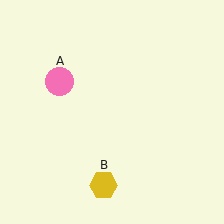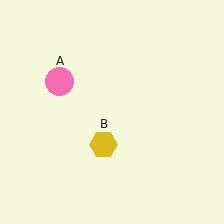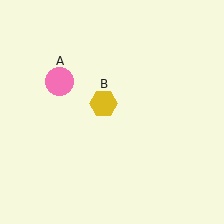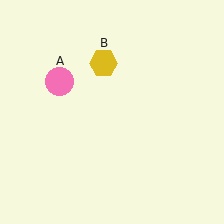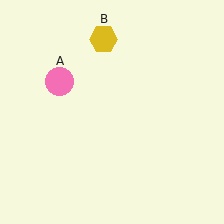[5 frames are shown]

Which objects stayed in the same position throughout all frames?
Pink circle (object A) remained stationary.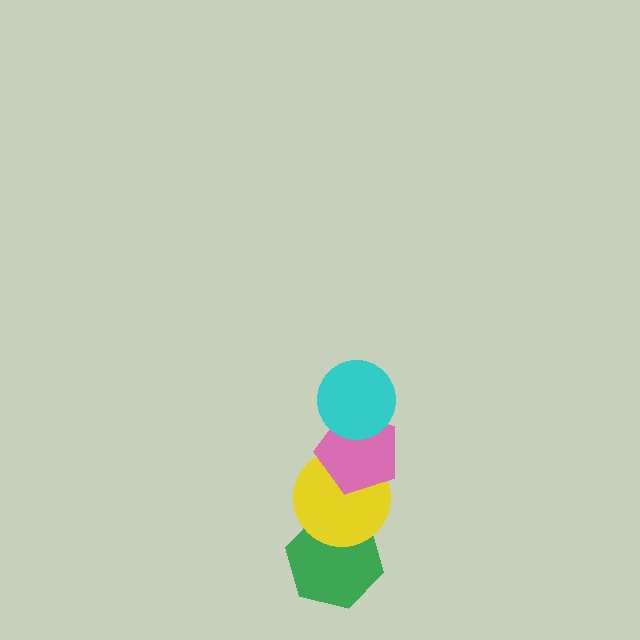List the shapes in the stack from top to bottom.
From top to bottom: the cyan circle, the pink pentagon, the yellow circle, the green hexagon.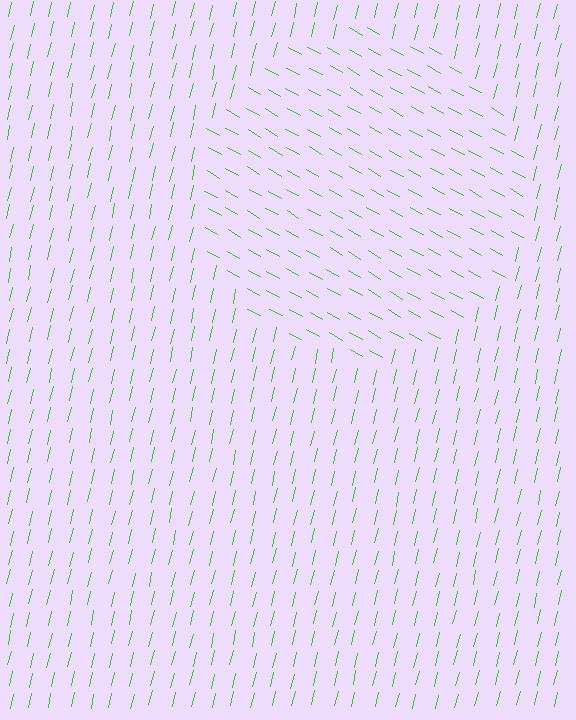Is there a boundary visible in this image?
Yes, there is a texture boundary formed by a change in line orientation.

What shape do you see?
I see a circle.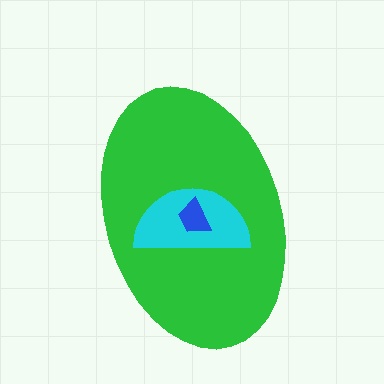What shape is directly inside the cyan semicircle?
The blue trapezoid.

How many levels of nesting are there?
3.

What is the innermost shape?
The blue trapezoid.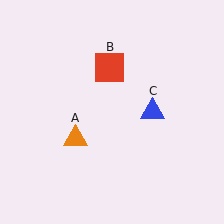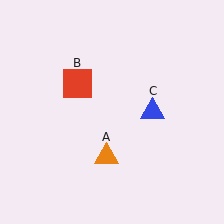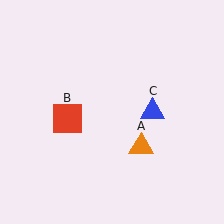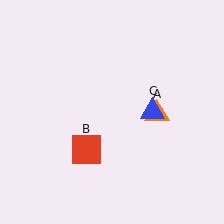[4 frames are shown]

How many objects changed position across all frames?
2 objects changed position: orange triangle (object A), red square (object B).